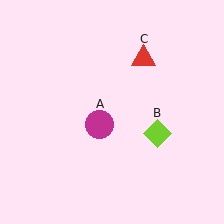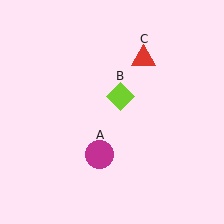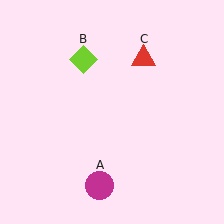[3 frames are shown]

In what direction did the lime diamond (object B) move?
The lime diamond (object B) moved up and to the left.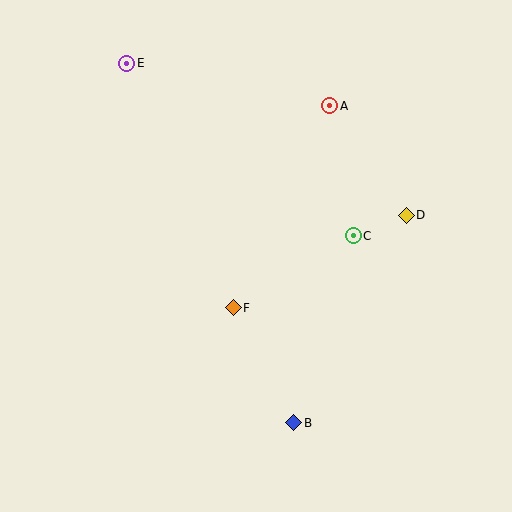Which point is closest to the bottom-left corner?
Point B is closest to the bottom-left corner.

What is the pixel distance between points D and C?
The distance between D and C is 57 pixels.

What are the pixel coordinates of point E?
Point E is at (127, 63).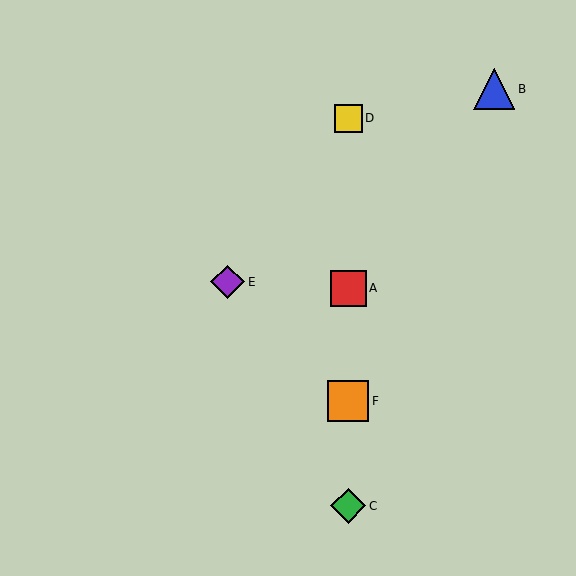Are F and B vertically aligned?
No, F is at x≈348 and B is at x≈494.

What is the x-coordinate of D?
Object D is at x≈348.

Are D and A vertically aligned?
Yes, both are at x≈348.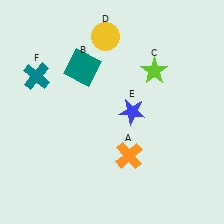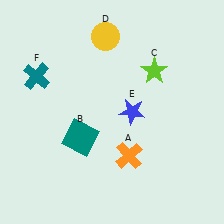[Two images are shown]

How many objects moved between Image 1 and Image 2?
1 object moved between the two images.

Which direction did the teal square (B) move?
The teal square (B) moved down.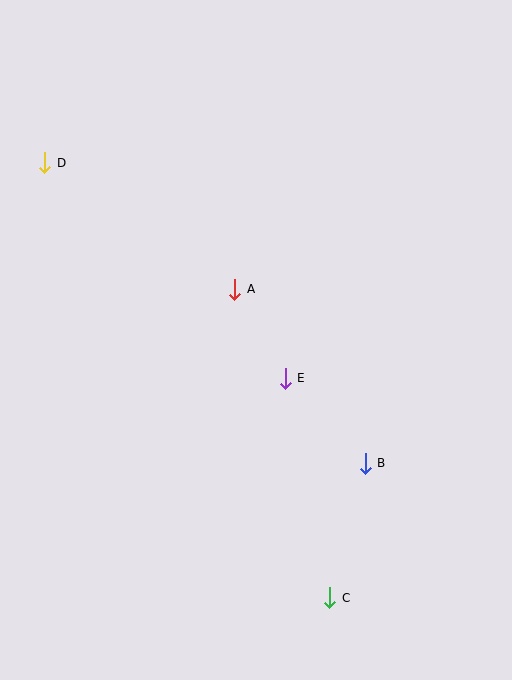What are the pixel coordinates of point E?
Point E is at (285, 378).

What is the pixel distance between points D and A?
The distance between D and A is 228 pixels.